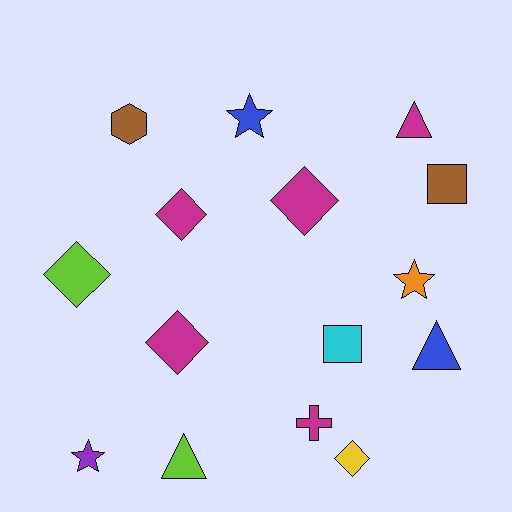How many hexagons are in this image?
There is 1 hexagon.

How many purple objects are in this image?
There is 1 purple object.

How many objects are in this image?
There are 15 objects.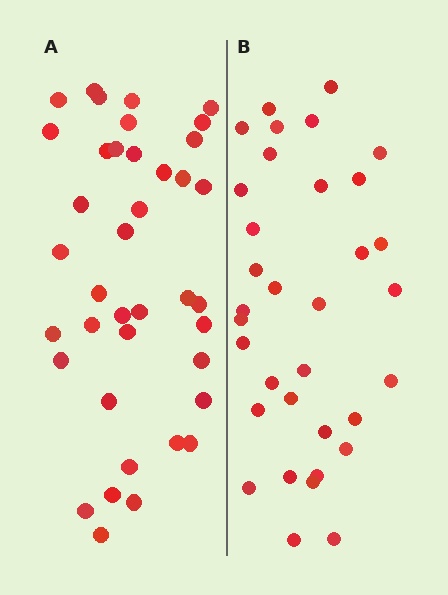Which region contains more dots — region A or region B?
Region A (the left region) has more dots.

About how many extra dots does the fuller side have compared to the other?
Region A has about 5 more dots than region B.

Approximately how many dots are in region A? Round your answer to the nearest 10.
About 40 dots. (The exact count is 39, which rounds to 40.)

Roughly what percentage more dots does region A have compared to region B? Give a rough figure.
About 15% more.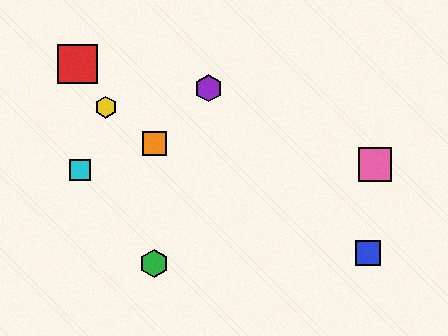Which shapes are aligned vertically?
The green hexagon, the orange square are aligned vertically.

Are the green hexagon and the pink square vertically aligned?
No, the green hexagon is at x≈154 and the pink square is at x≈375.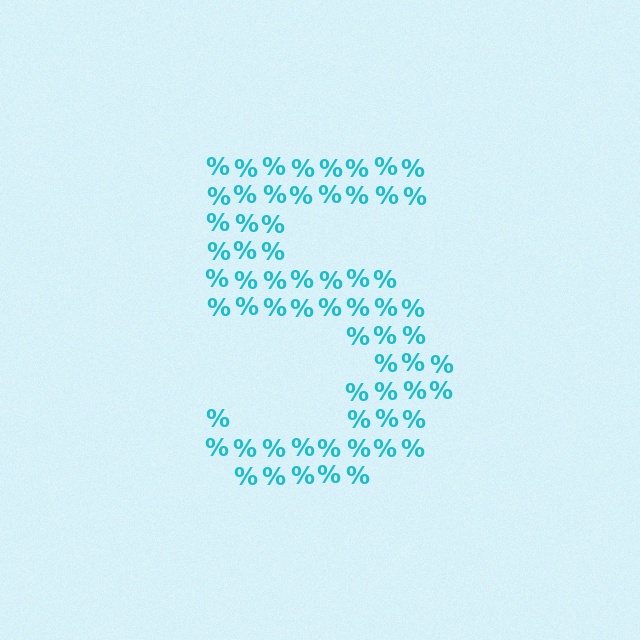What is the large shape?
The large shape is the digit 5.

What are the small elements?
The small elements are percent signs.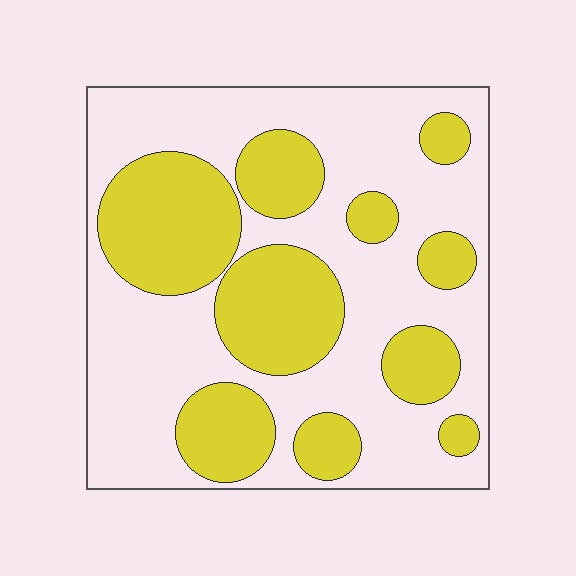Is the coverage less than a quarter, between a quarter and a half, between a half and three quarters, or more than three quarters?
Between a quarter and a half.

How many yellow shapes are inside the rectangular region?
10.